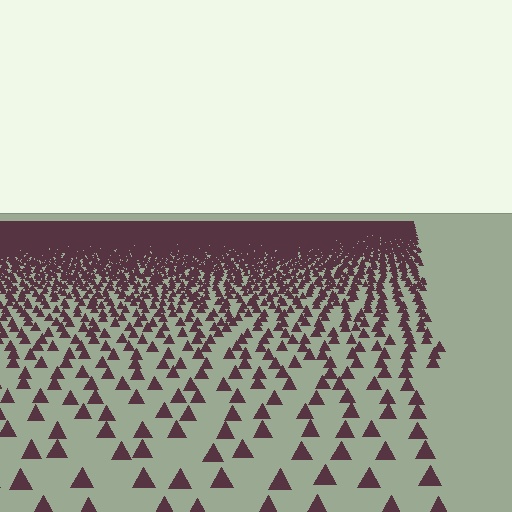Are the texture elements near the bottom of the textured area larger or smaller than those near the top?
Larger. Near the bottom, elements are closer to the viewer and appear at a bigger on-screen size.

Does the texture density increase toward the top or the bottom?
Density increases toward the top.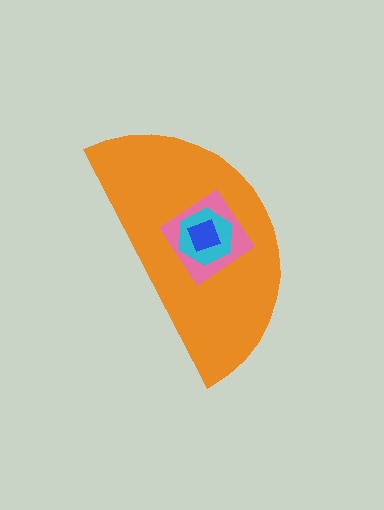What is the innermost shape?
The blue square.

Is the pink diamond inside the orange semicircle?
Yes.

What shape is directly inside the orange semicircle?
The pink diamond.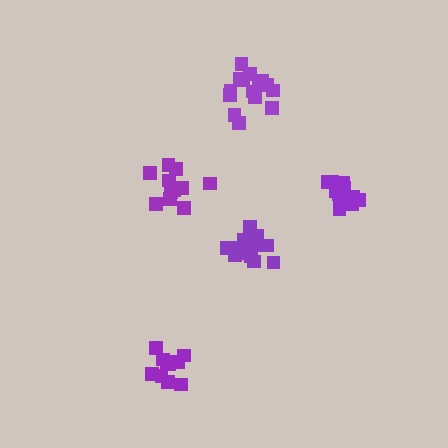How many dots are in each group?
Group 1: 16 dots, Group 2: 15 dots, Group 3: 13 dots, Group 4: 11 dots, Group 5: 11 dots (66 total).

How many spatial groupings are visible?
There are 5 spatial groupings.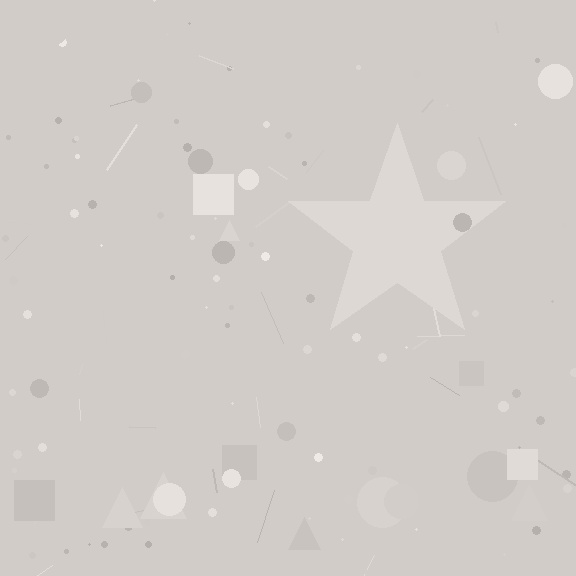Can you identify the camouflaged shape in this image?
The camouflaged shape is a star.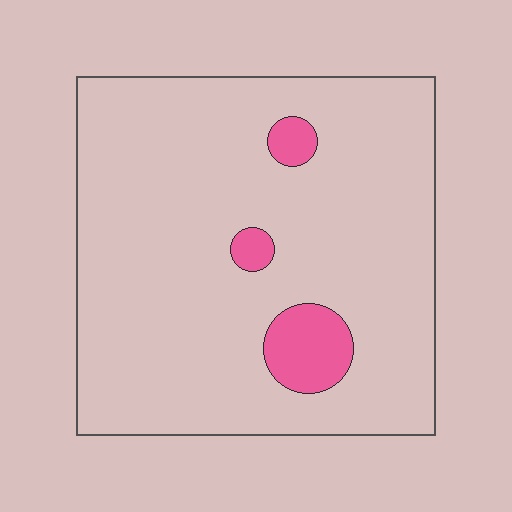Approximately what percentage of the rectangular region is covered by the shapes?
Approximately 10%.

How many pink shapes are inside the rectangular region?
3.